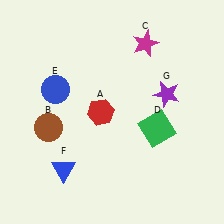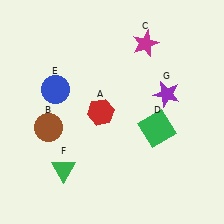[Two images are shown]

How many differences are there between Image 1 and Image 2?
There is 1 difference between the two images.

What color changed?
The triangle (F) changed from blue in Image 1 to green in Image 2.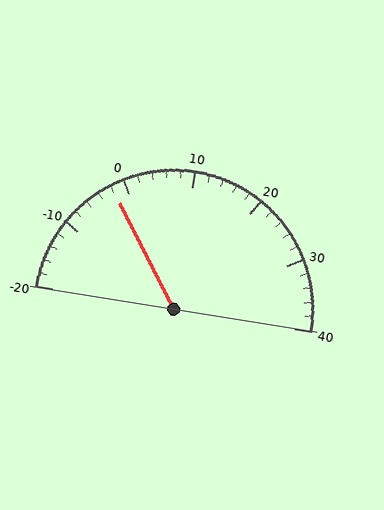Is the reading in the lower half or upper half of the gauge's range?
The reading is in the lower half of the range (-20 to 40).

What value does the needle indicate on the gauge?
The needle indicates approximately -2.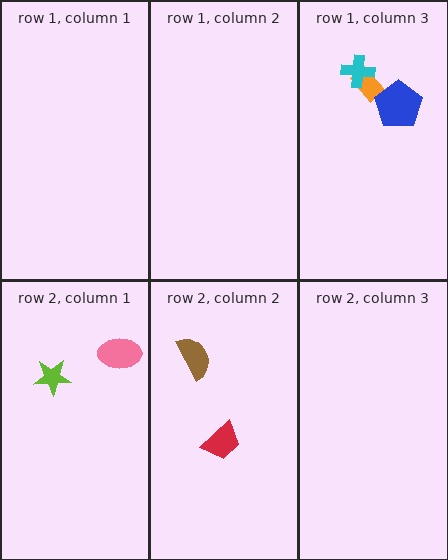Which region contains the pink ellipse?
The row 2, column 1 region.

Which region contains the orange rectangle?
The row 1, column 3 region.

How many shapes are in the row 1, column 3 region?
3.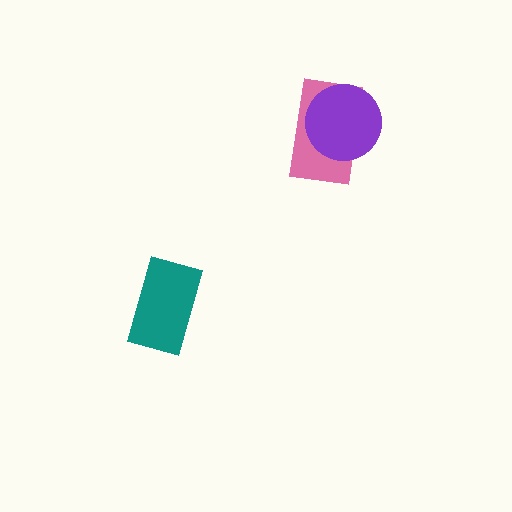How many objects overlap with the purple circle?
1 object overlaps with the purple circle.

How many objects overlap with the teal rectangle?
0 objects overlap with the teal rectangle.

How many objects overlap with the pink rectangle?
1 object overlaps with the pink rectangle.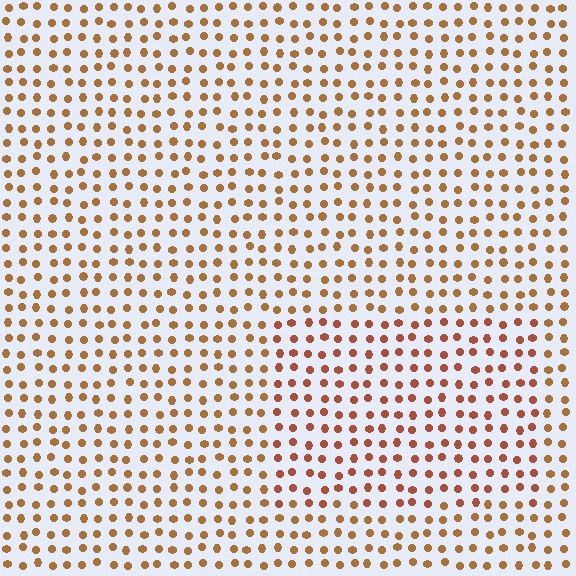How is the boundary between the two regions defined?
The boundary is defined purely by a slight shift in hue (about 21 degrees). Spacing, size, and orientation are identical on both sides.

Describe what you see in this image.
The image is filled with small brown elements in a uniform arrangement. A rectangle-shaped region is visible where the elements are tinted to a slightly different hue, forming a subtle color boundary.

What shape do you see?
I see a rectangle.